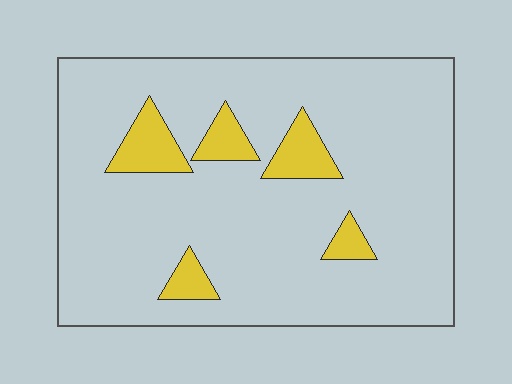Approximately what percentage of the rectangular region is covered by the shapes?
Approximately 10%.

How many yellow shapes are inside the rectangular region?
5.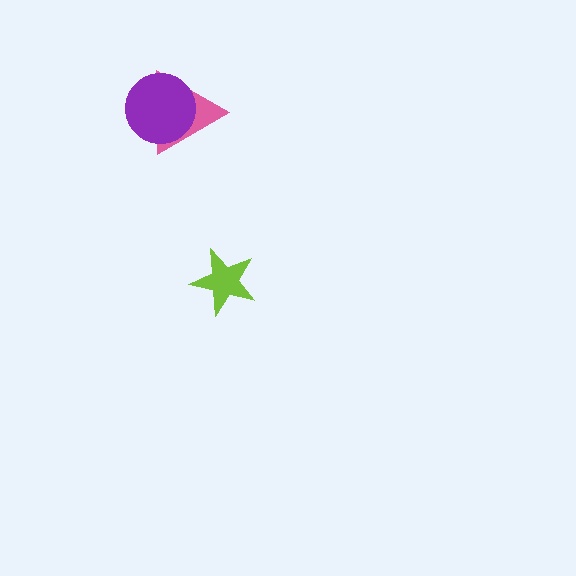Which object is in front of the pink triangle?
The purple circle is in front of the pink triangle.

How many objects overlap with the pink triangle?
1 object overlaps with the pink triangle.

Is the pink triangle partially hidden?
Yes, it is partially covered by another shape.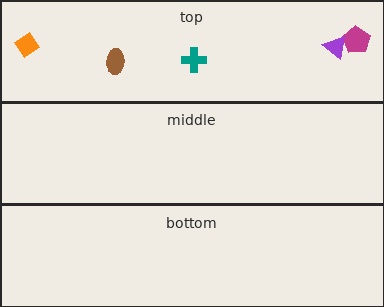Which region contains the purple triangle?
The top region.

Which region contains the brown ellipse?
The top region.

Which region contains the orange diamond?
The top region.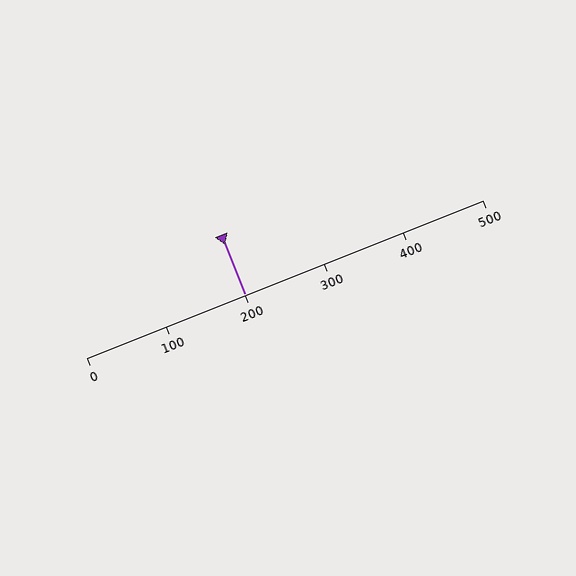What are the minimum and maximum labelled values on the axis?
The axis runs from 0 to 500.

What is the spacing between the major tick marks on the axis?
The major ticks are spaced 100 apart.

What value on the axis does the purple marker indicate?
The marker indicates approximately 200.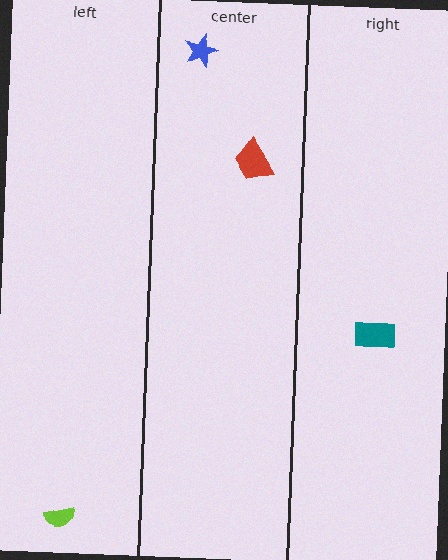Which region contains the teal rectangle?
The right region.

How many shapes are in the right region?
1.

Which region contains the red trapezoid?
The center region.